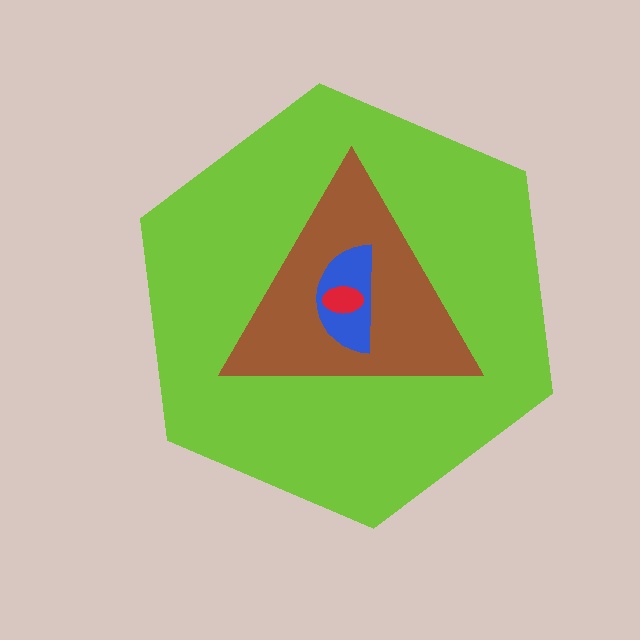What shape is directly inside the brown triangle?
The blue semicircle.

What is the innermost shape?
The red ellipse.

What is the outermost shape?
The lime hexagon.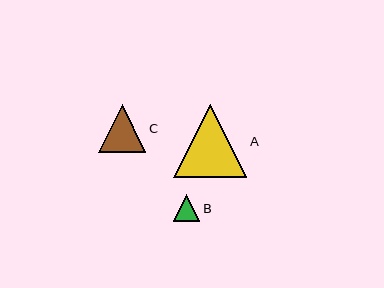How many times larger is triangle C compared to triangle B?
Triangle C is approximately 1.8 times the size of triangle B.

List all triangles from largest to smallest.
From largest to smallest: A, C, B.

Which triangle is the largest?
Triangle A is the largest with a size of approximately 73 pixels.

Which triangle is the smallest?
Triangle B is the smallest with a size of approximately 27 pixels.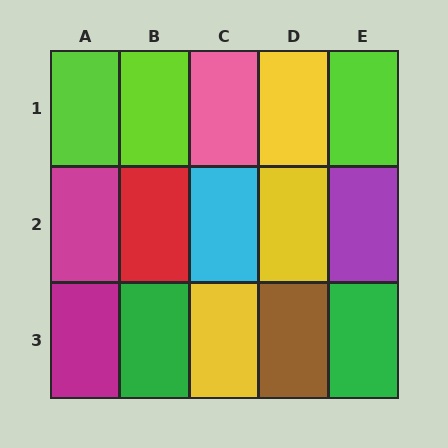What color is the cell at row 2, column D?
Yellow.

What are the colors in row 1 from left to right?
Lime, lime, pink, yellow, lime.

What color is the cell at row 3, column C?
Yellow.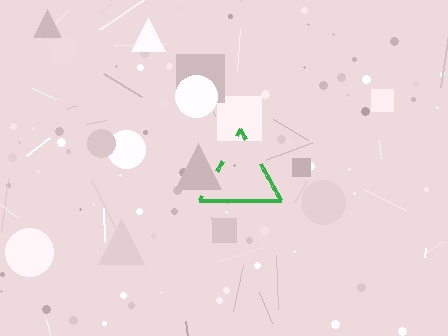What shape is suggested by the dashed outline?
The dashed outline suggests a triangle.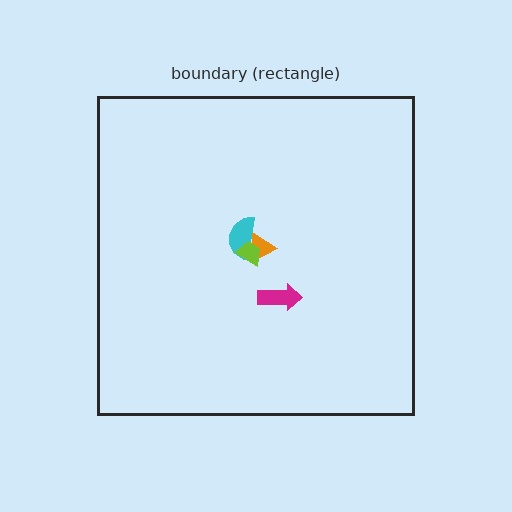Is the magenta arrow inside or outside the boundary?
Inside.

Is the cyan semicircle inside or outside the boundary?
Inside.